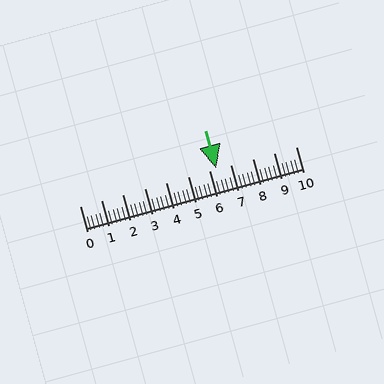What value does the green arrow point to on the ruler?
The green arrow points to approximately 6.3.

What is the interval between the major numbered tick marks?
The major tick marks are spaced 1 units apart.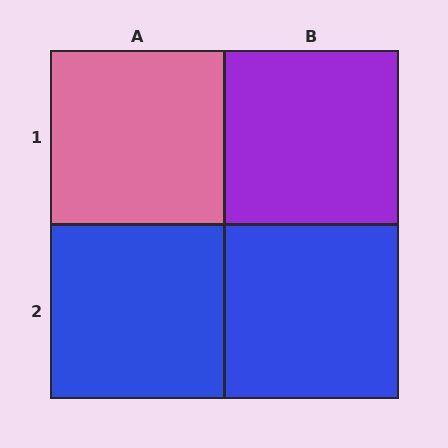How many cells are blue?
2 cells are blue.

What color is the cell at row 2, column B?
Blue.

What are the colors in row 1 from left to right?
Pink, purple.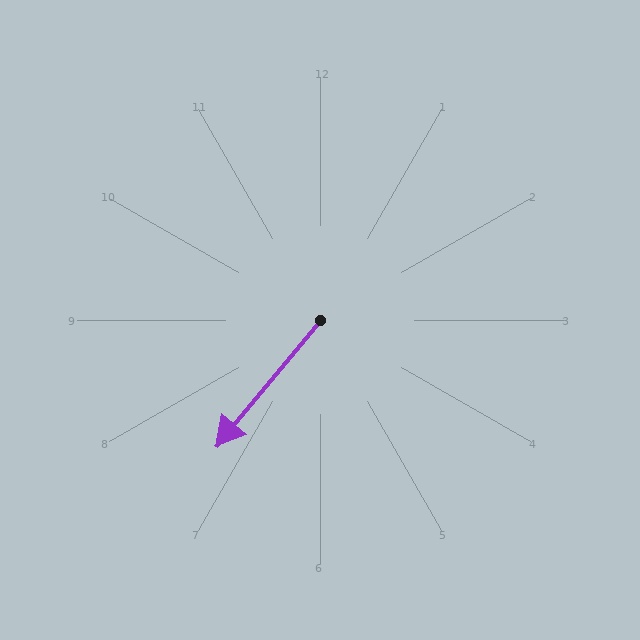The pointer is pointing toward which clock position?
Roughly 7 o'clock.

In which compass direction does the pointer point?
Southwest.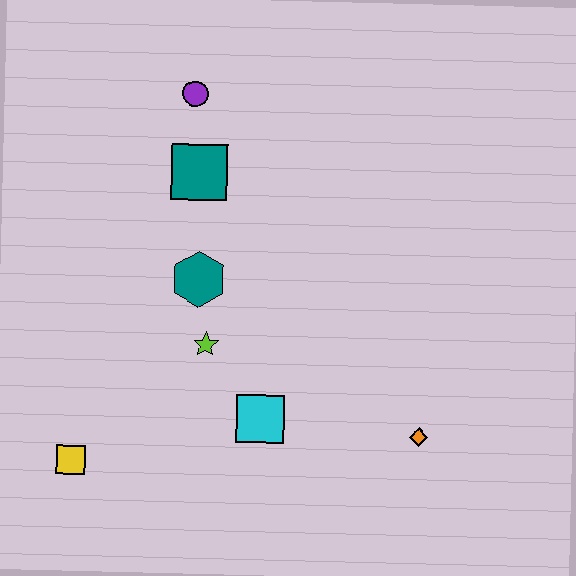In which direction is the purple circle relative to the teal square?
The purple circle is above the teal square.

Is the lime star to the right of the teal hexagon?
Yes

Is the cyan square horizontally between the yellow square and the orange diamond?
Yes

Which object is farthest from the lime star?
The purple circle is farthest from the lime star.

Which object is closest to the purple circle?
The teal square is closest to the purple circle.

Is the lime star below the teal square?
Yes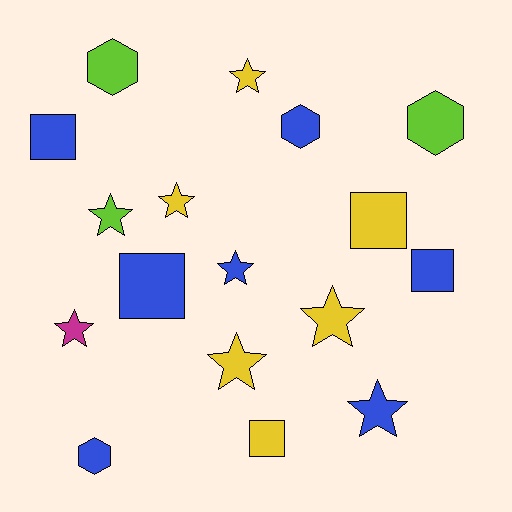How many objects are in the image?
There are 17 objects.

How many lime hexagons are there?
There are 2 lime hexagons.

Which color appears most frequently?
Blue, with 7 objects.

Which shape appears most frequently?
Star, with 8 objects.